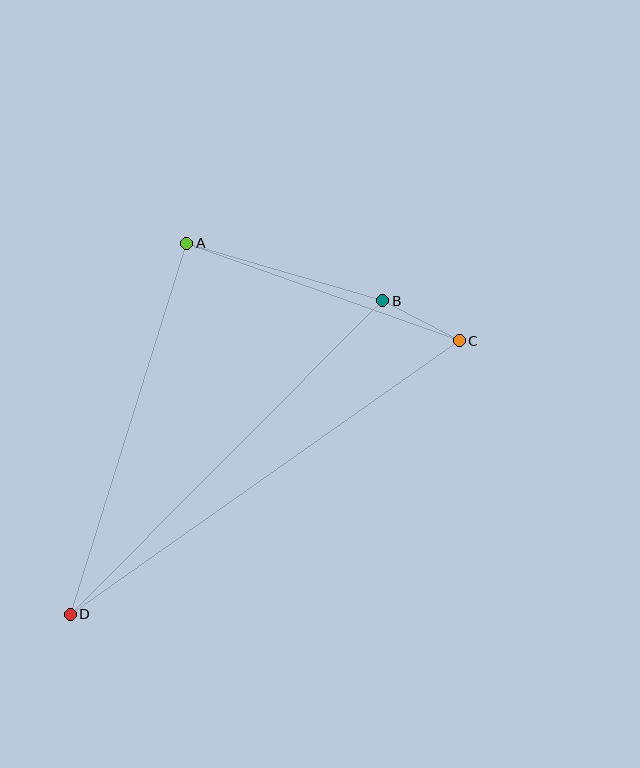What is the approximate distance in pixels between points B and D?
The distance between B and D is approximately 443 pixels.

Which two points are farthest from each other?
Points C and D are farthest from each other.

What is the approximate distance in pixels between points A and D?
The distance between A and D is approximately 389 pixels.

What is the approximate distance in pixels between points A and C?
The distance between A and C is approximately 289 pixels.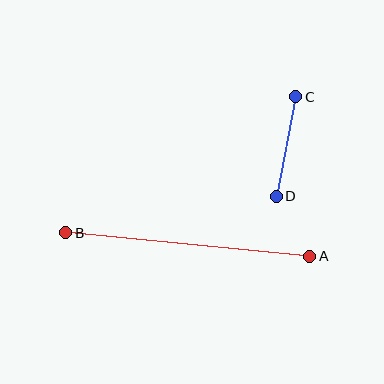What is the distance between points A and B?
The distance is approximately 245 pixels.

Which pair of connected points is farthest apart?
Points A and B are farthest apart.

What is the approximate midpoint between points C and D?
The midpoint is at approximately (286, 147) pixels.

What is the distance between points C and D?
The distance is approximately 101 pixels.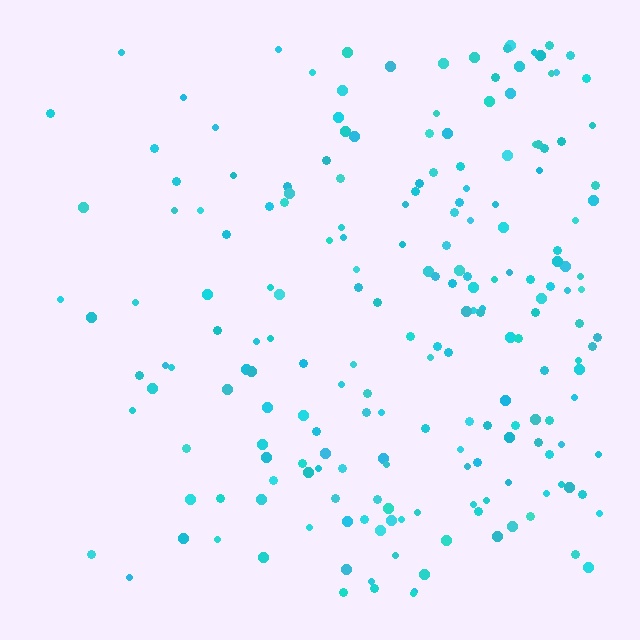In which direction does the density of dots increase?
From left to right, with the right side densest.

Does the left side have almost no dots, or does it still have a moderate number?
Still a moderate number, just noticeably fewer than the right.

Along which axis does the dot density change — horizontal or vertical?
Horizontal.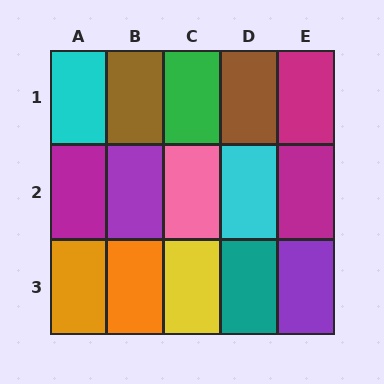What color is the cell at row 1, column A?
Cyan.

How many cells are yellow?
1 cell is yellow.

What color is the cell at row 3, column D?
Teal.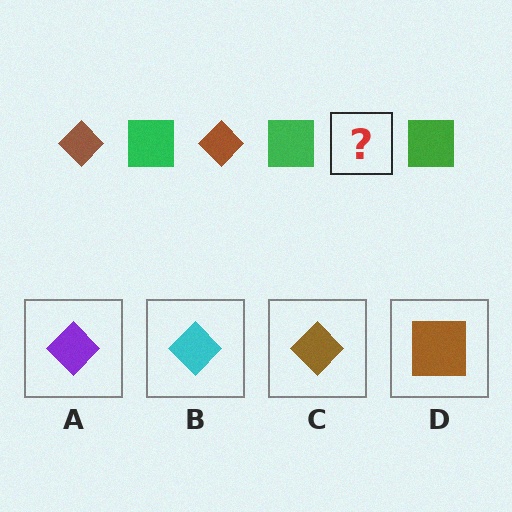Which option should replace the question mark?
Option C.